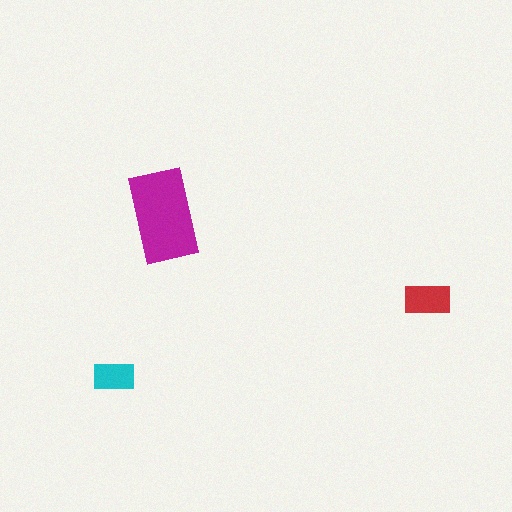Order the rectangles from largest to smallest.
the magenta one, the red one, the cyan one.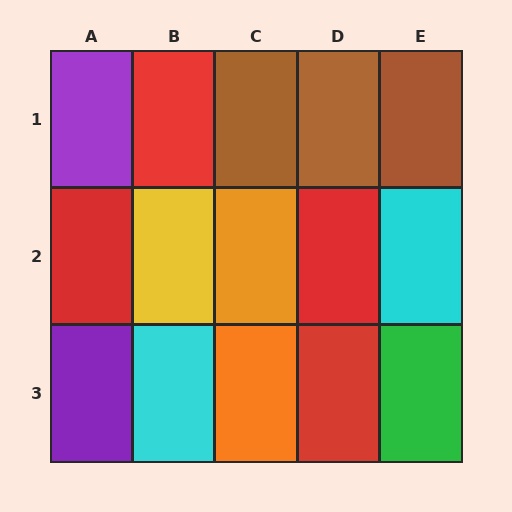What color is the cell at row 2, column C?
Orange.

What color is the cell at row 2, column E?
Cyan.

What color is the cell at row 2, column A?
Red.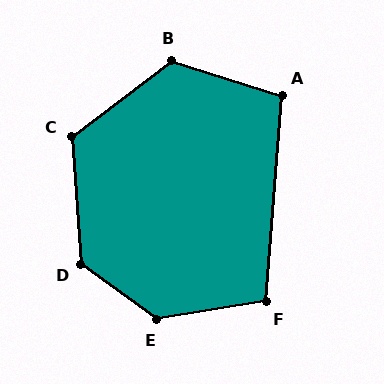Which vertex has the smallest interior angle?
A, at approximately 103 degrees.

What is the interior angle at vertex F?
Approximately 104 degrees (obtuse).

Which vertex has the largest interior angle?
E, at approximately 134 degrees.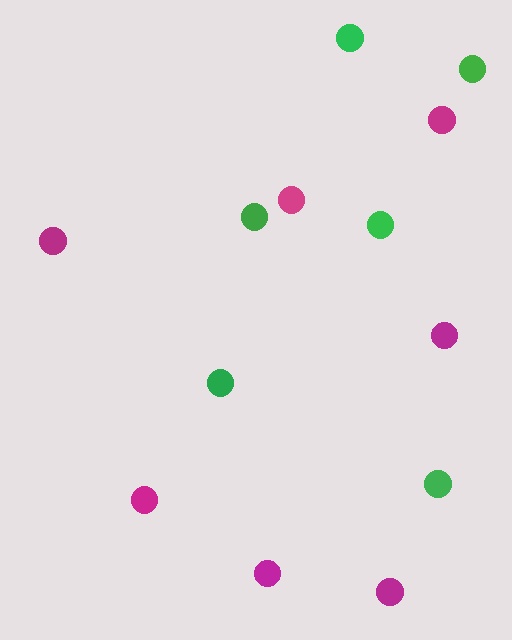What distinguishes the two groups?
There are 2 groups: one group of magenta circles (7) and one group of green circles (6).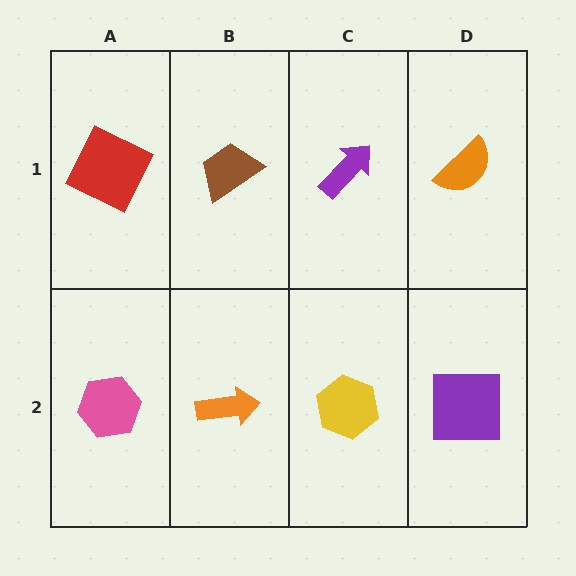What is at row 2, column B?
An orange arrow.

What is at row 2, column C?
A yellow hexagon.